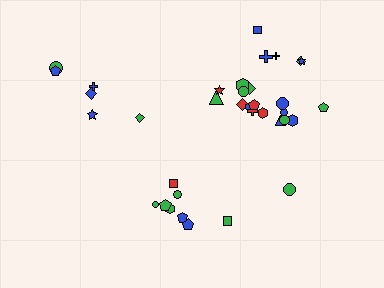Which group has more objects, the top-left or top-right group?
The top-right group.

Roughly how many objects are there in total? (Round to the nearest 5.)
Roughly 35 objects in total.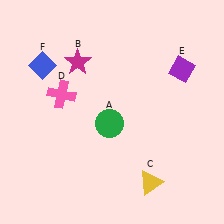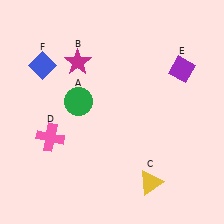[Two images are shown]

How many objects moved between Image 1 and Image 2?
2 objects moved between the two images.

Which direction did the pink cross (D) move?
The pink cross (D) moved down.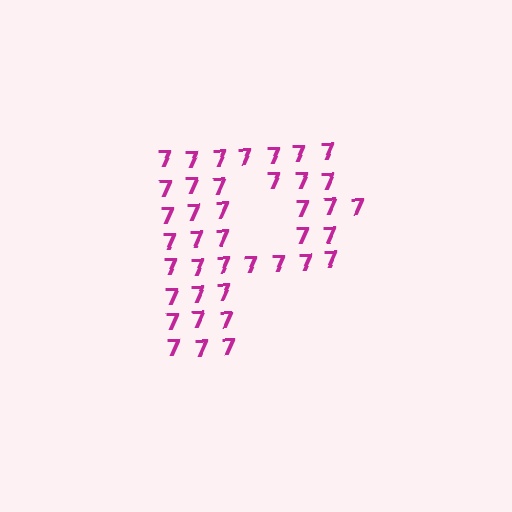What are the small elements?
The small elements are digit 7's.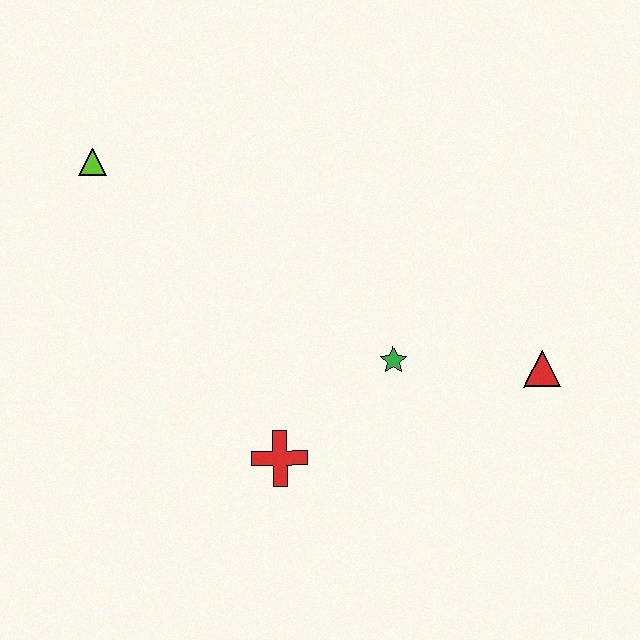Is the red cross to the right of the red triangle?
No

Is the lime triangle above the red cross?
Yes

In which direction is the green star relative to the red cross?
The green star is to the right of the red cross.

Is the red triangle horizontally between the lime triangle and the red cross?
No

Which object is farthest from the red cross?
The lime triangle is farthest from the red cross.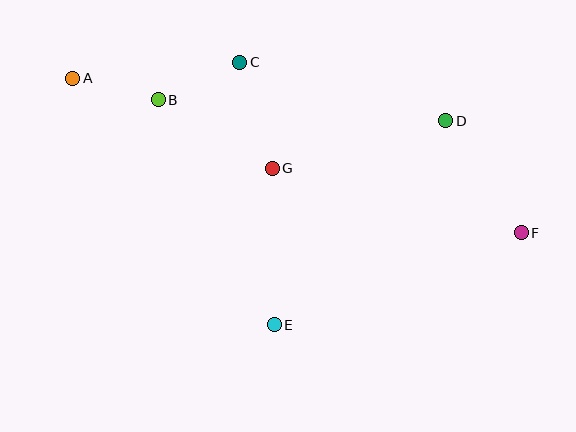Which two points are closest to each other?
Points A and B are closest to each other.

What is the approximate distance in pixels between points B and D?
The distance between B and D is approximately 288 pixels.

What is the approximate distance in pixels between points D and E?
The distance between D and E is approximately 267 pixels.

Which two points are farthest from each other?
Points A and F are farthest from each other.